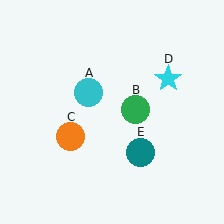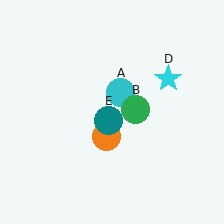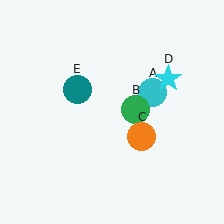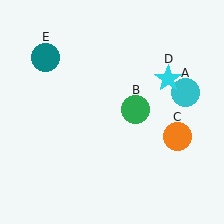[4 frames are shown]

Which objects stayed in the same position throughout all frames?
Green circle (object B) and cyan star (object D) remained stationary.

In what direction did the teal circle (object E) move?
The teal circle (object E) moved up and to the left.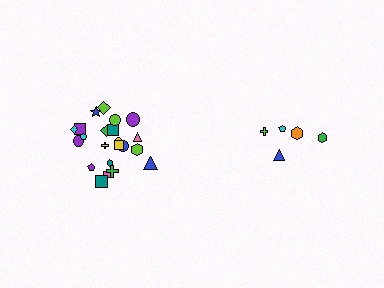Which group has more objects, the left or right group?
The left group.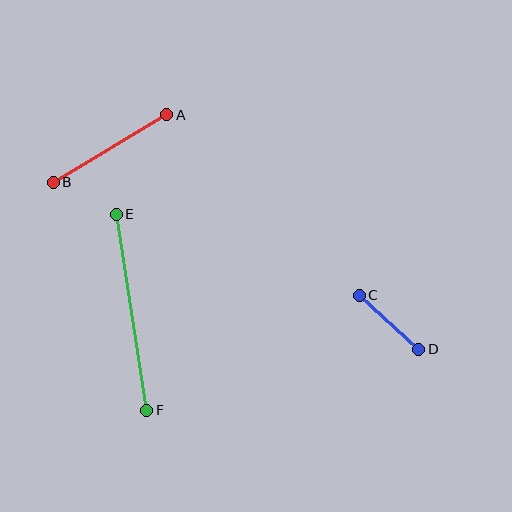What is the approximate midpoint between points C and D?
The midpoint is at approximately (389, 322) pixels.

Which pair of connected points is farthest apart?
Points E and F are farthest apart.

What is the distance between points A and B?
The distance is approximately 132 pixels.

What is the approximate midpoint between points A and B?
The midpoint is at approximately (110, 149) pixels.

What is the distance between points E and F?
The distance is approximately 198 pixels.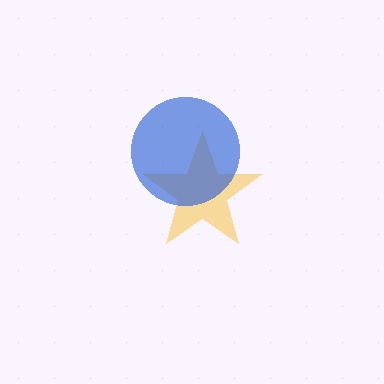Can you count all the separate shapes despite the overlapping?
Yes, there are 2 separate shapes.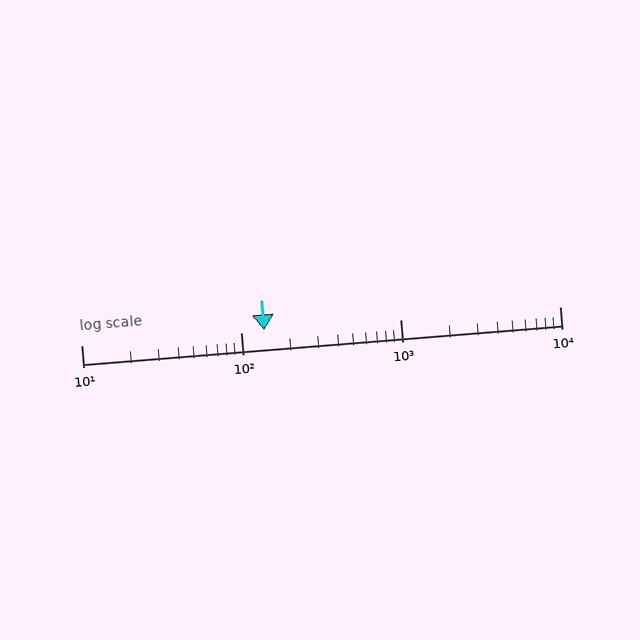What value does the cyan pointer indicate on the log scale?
The pointer indicates approximately 140.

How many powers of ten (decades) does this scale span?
The scale spans 3 decades, from 10 to 10000.